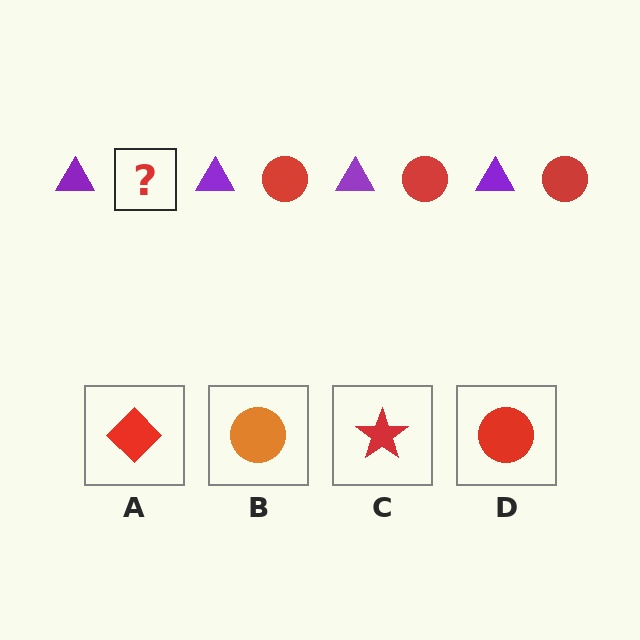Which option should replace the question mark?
Option D.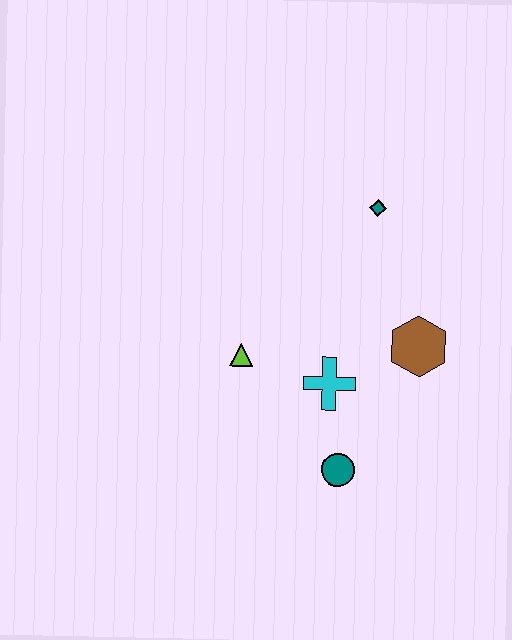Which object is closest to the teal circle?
The cyan cross is closest to the teal circle.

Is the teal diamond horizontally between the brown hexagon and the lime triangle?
Yes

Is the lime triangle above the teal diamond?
No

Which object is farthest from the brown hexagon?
The lime triangle is farthest from the brown hexagon.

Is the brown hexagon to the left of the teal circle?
No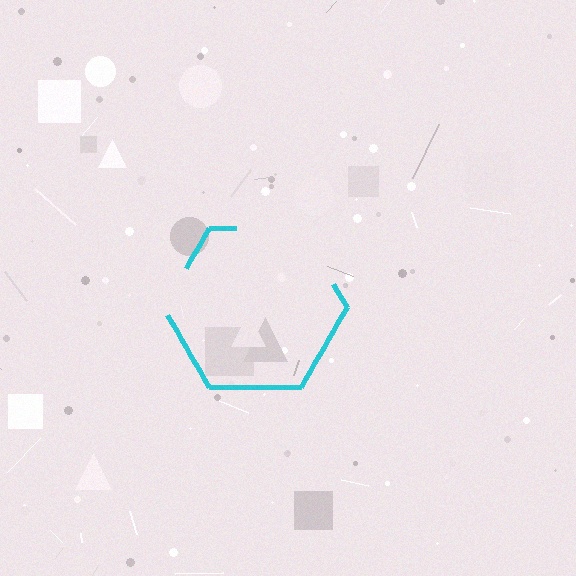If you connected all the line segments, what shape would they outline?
They would outline a hexagon.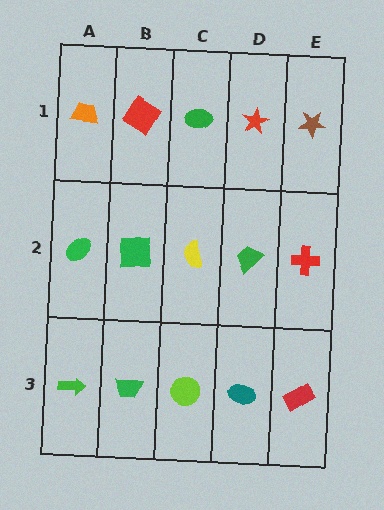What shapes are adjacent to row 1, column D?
A green trapezoid (row 2, column D), a green ellipse (row 1, column C), a brown star (row 1, column E).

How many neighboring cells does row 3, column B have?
3.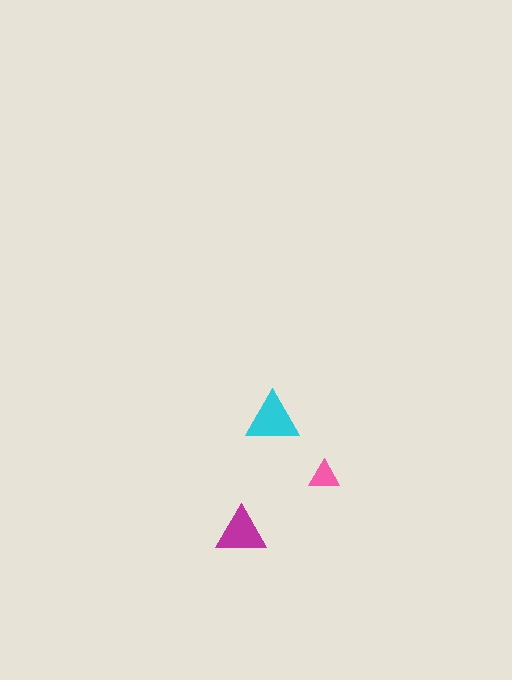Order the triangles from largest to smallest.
the cyan one, the magenta one, the pink one.